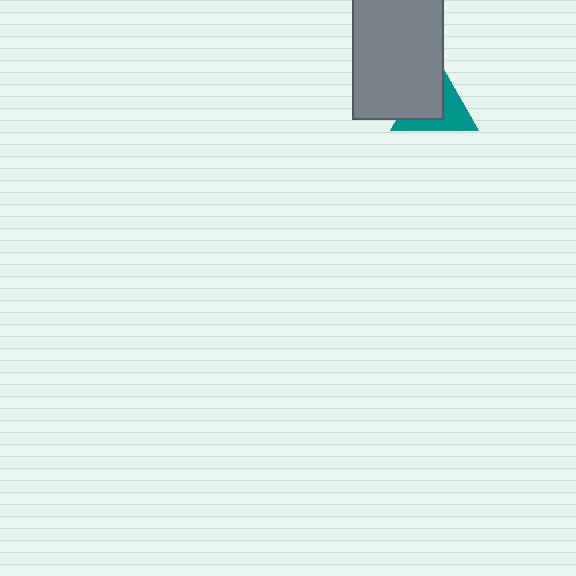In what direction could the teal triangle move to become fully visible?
The teal triangle could move toward the lower-right. That would shift it out from behind the gray rectangle entirely.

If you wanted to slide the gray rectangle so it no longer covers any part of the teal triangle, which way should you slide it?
Slide it toward the upper-left — that is the most direct way to separate the two shapes.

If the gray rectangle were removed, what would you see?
You would see the complete teal triangle.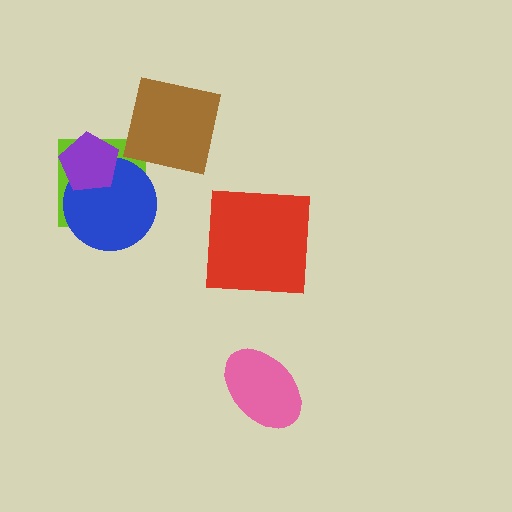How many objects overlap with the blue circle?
2 objects overlap with the blue circle.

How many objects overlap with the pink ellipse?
0 objects overlap with the pink ellipse.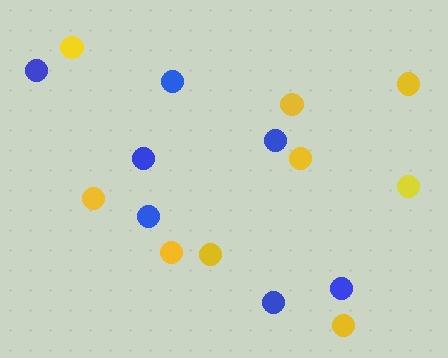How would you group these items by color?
There are 2 groups: one group of blue circles (7) and one group of yellow circles (9).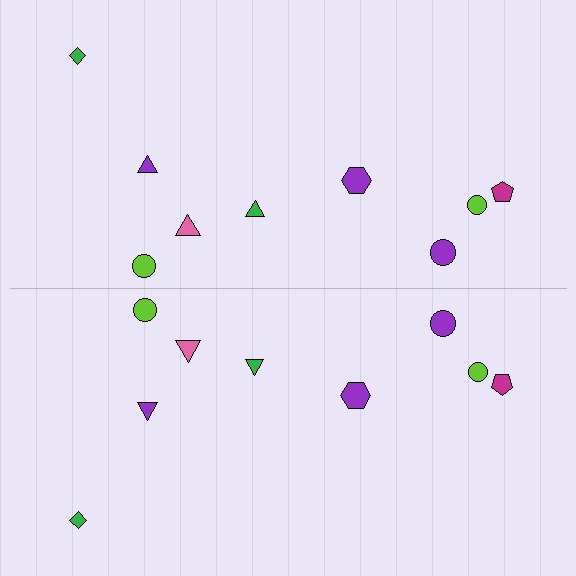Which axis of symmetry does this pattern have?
The pattern has a horizontal axis of symmetry running through the center of the image.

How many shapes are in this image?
There are 18 shapes in this image.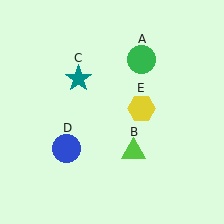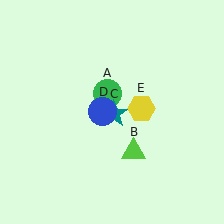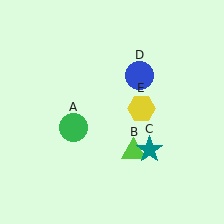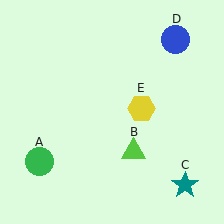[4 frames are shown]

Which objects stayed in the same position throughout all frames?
Lime triangle (object B) and yellow hexagon (object E) remained stationary.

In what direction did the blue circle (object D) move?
The blue circle (object D) moved up and to the right.